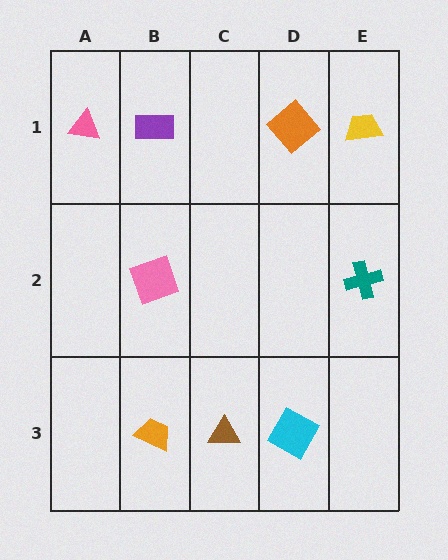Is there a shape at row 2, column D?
No, that cell is empty.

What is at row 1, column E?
A yellow trapezoid.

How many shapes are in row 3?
3 shapes.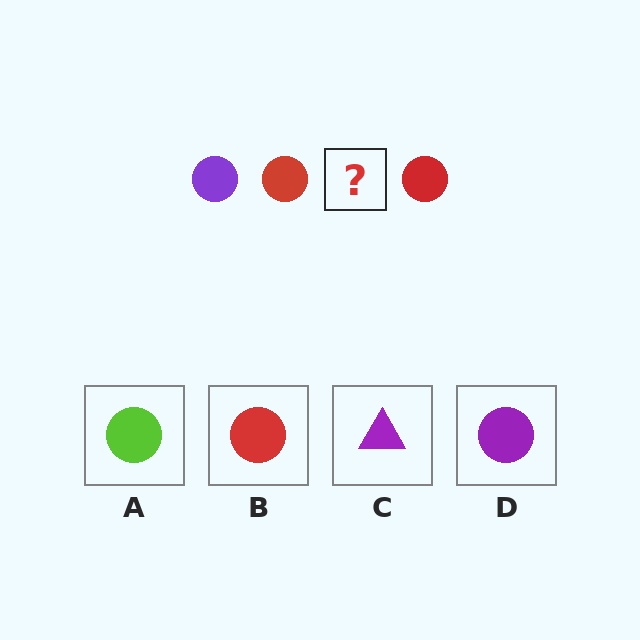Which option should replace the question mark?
Option D.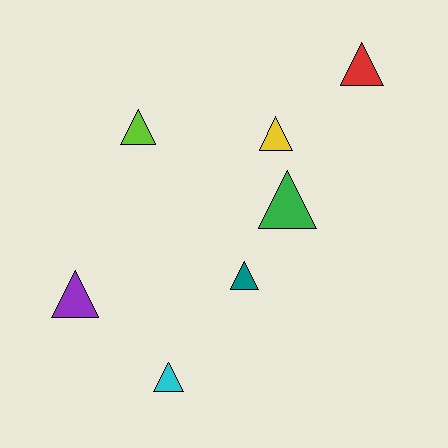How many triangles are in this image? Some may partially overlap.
There are 7 triangles.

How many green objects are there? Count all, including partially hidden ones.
There is 1 green object.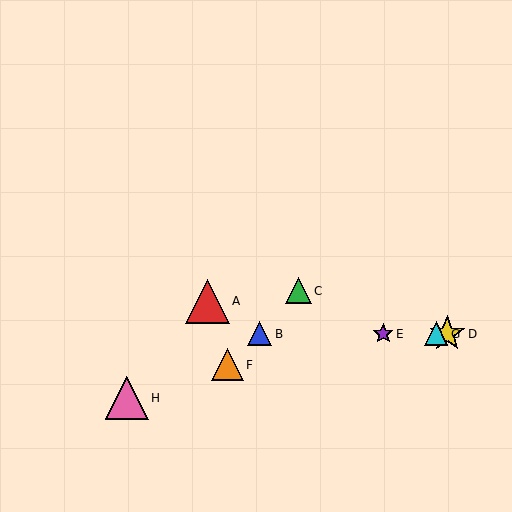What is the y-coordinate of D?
Object D is at y≈334.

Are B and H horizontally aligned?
No, B is at y≈334 and H is at y≈398.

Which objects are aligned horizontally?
Objects B, D, E, G are aligned horizontally.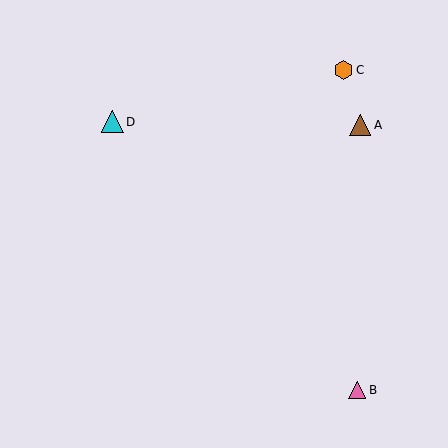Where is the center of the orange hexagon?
The center of the orange hexagon is at (344, 70).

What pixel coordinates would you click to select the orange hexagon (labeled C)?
Click at (344, 70) to select the orange hexagon C.